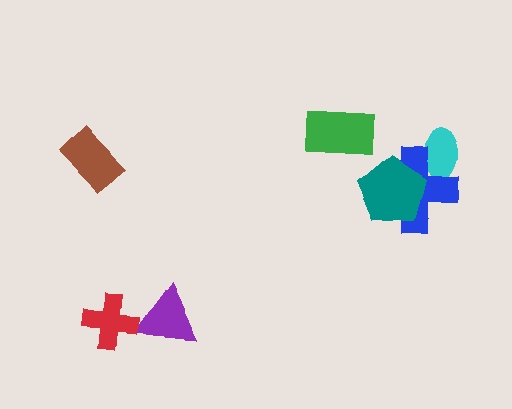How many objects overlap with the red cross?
1 object overlaps with the red cross.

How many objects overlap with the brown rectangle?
0 objects overlap with the brown rectangle.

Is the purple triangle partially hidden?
Yes, it is partially covered by another shape.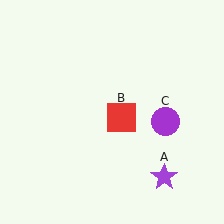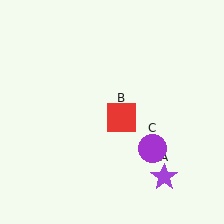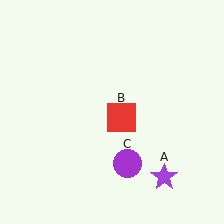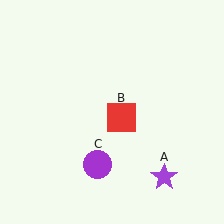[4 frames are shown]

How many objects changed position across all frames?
1 object changed position: purple circle (object C).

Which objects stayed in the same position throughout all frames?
Purple star (object A) and red square (object B) remained stationary.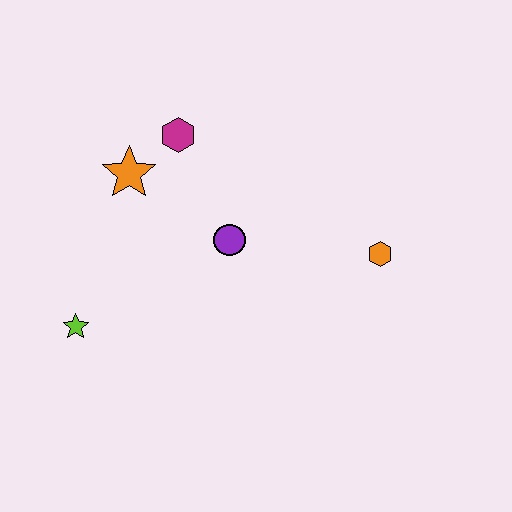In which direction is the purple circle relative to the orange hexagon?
The purple circle is to the left of the orange hexagon.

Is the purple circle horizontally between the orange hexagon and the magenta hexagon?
Yes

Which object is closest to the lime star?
The orange star is closest to the lime star.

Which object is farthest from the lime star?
The orange hexagon is farthest from the lime star.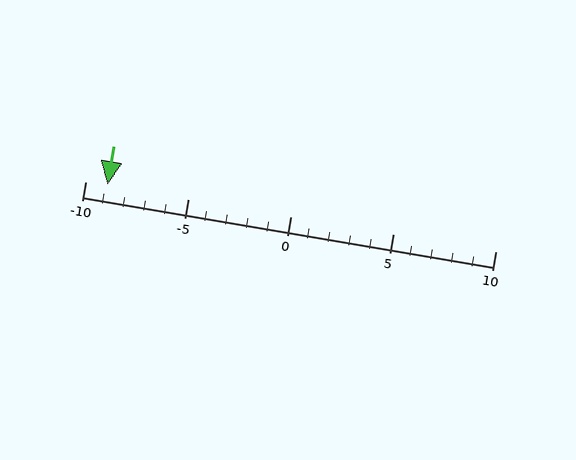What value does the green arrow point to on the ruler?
The green arrow points to approximately -9.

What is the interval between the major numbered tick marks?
The major tick marks are spaced 5 units apart.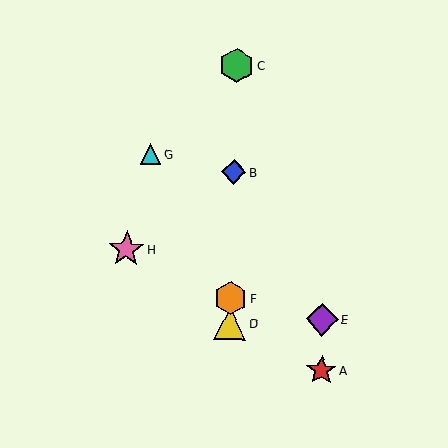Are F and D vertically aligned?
Yes, both are at x≈231.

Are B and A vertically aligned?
No, B is at x≈234 and A is at x≈321.